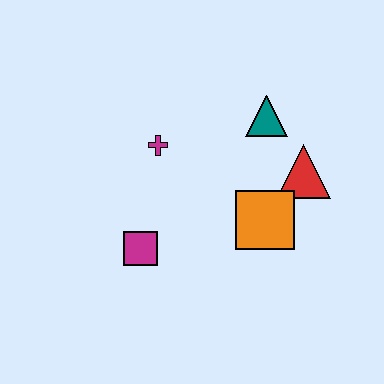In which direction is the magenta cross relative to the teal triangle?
The magenta cross is to the left of the teal triangle.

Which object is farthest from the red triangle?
The magenta square is farthest from the red triangle.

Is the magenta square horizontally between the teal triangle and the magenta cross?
No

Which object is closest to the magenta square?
The magenta cross is closest to the magenta square.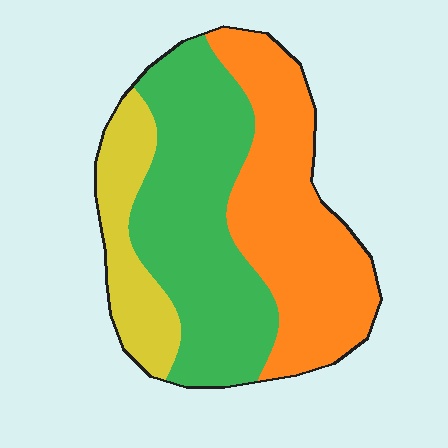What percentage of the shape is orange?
Orange covers 40% of the shape.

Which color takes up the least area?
Yellow, at roughly 15%.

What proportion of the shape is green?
Green takes up between a quarter and a half of the shape.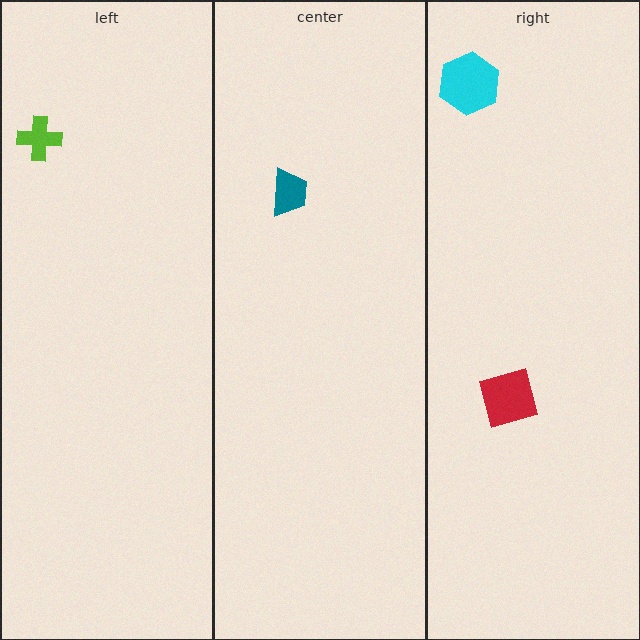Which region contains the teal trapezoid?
The center region.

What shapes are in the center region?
The teal trapezoid.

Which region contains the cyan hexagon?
The right region.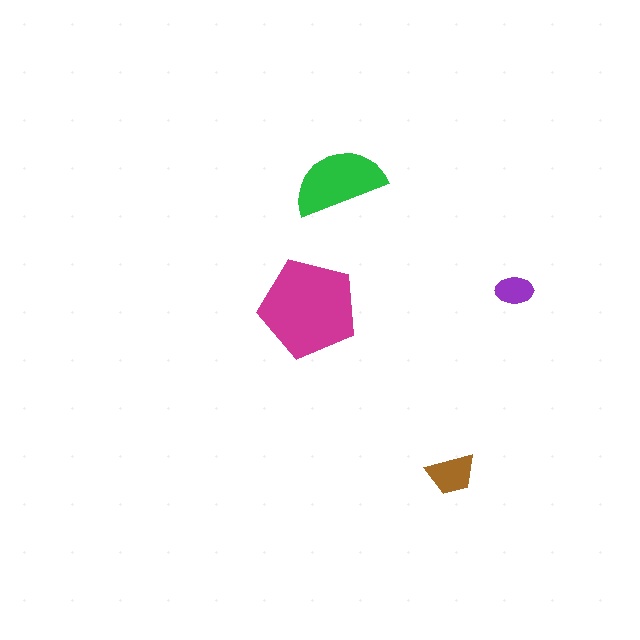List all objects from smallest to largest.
The purple ellipse, the brown trapezoid, the green semicircle, the magenta pentagon.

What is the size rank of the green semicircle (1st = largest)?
2nd.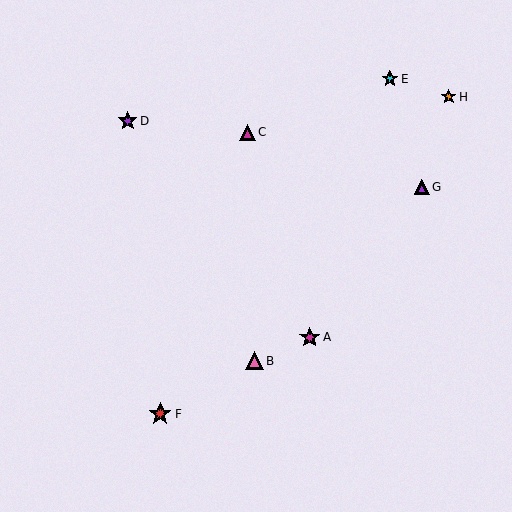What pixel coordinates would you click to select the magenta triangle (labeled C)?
Click at (247, 132) to select the magenta triangle C.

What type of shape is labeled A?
Shape A is a magenta star.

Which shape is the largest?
The red star (labeled F) is the largest.